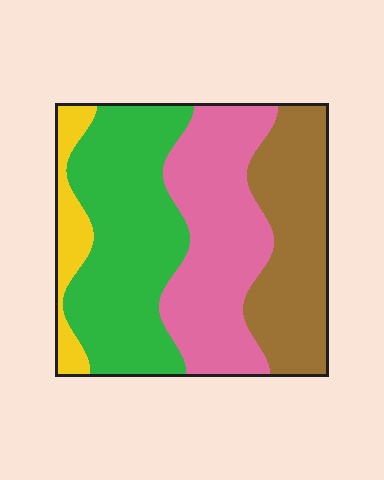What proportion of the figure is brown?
Brown takes up about one quarter (1/4) of the figure.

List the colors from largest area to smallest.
From largest to smallest: green, pink, brown, yellow.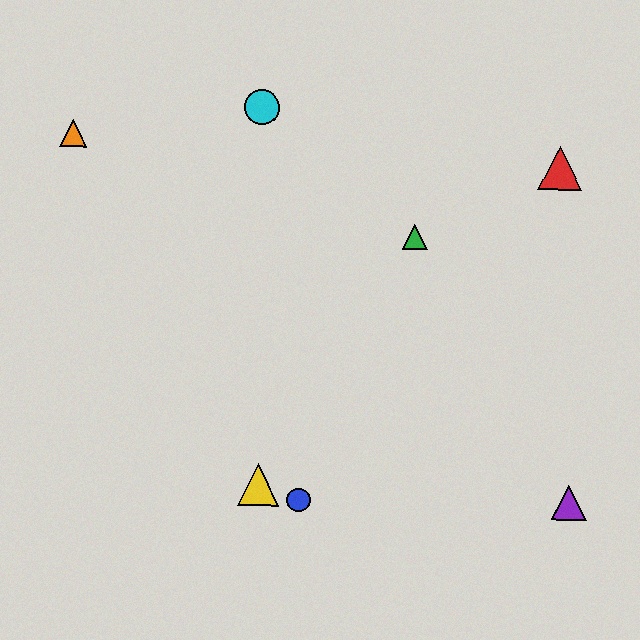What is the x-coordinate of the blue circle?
The blue circle is at x≈298.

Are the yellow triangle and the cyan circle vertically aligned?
Yes, both are at x≈258.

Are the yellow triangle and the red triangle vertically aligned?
No, the yellow triangle is at x≈258 and the red triangle is at x≈560.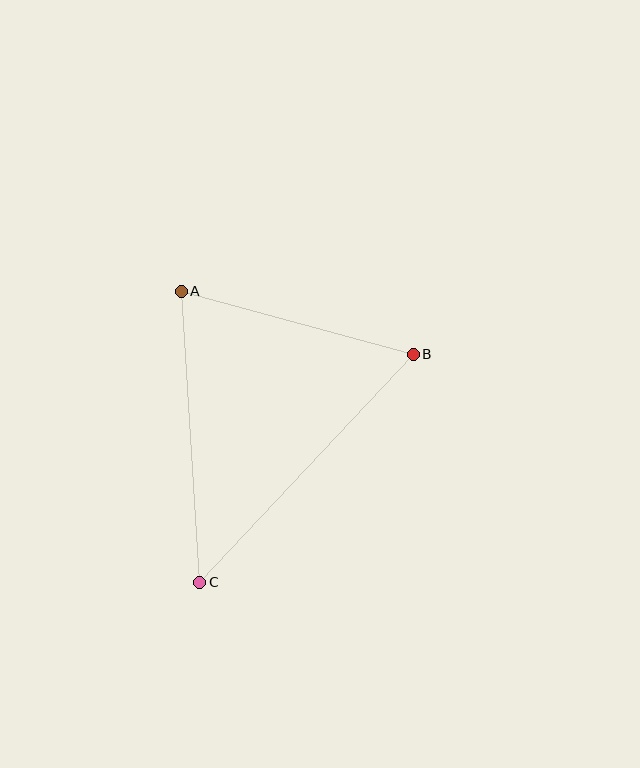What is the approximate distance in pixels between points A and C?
The distance between A and C is approximately 292 pixels.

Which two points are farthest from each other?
Points B and C are farthest from each other.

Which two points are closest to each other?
Points A and B are closest to each other.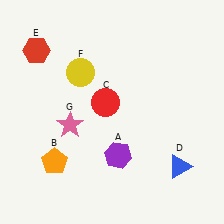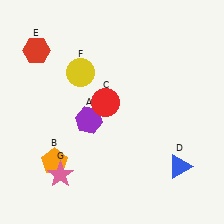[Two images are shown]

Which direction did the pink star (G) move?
The pink star (G) moved down.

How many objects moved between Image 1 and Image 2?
2 objects moved between the two images.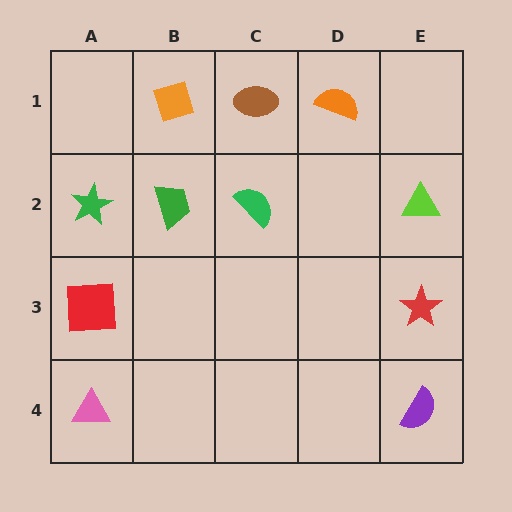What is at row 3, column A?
A red square.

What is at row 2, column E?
A lime triangle.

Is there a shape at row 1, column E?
No, that cell is empty.